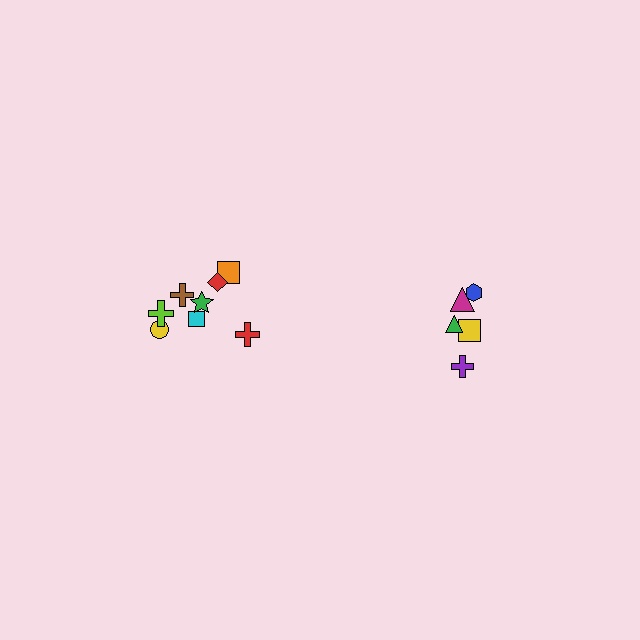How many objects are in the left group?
There are 8 objects.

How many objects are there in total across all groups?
There are 13 objects.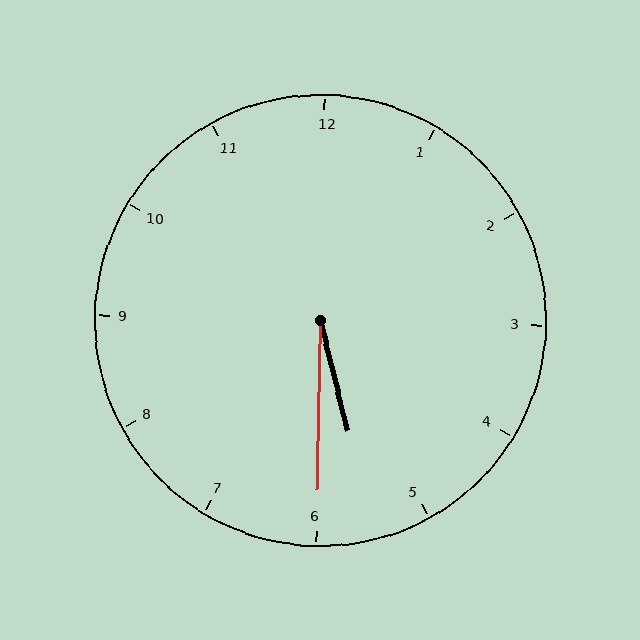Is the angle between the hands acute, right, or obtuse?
It is acute.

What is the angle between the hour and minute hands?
Approximately 15 degrees.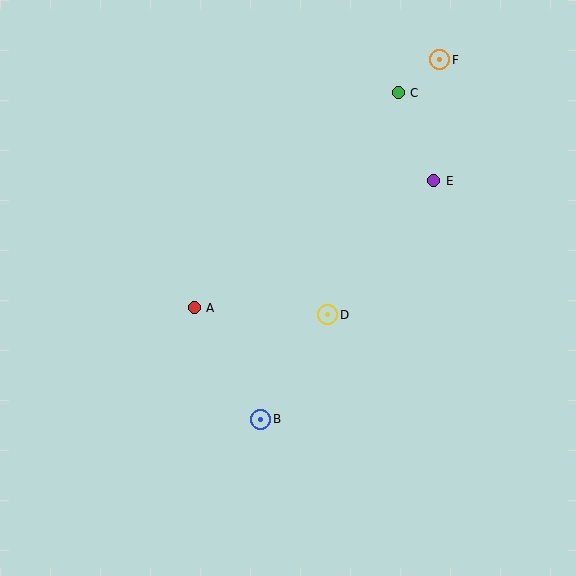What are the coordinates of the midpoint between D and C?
The midpoint between D and C is at (363, 204).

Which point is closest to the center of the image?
Point D at (328, 315) is closest to the center.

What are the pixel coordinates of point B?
Point B is at (261, 419).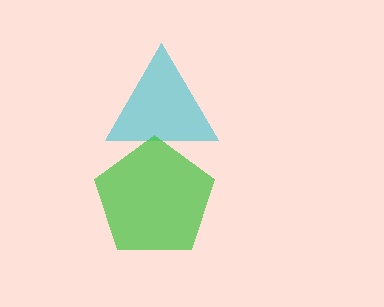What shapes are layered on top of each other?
The layered shapes are: a cyan triangle, a green pentagon.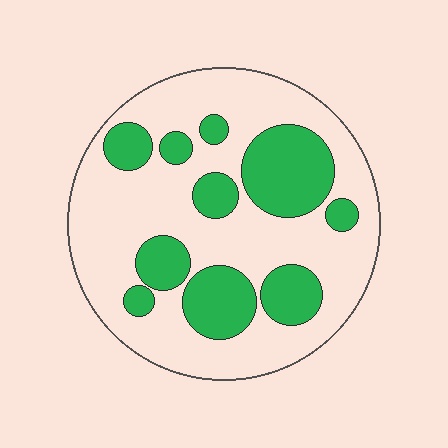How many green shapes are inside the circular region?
10.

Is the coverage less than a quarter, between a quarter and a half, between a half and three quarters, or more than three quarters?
Between a quarter and a half.